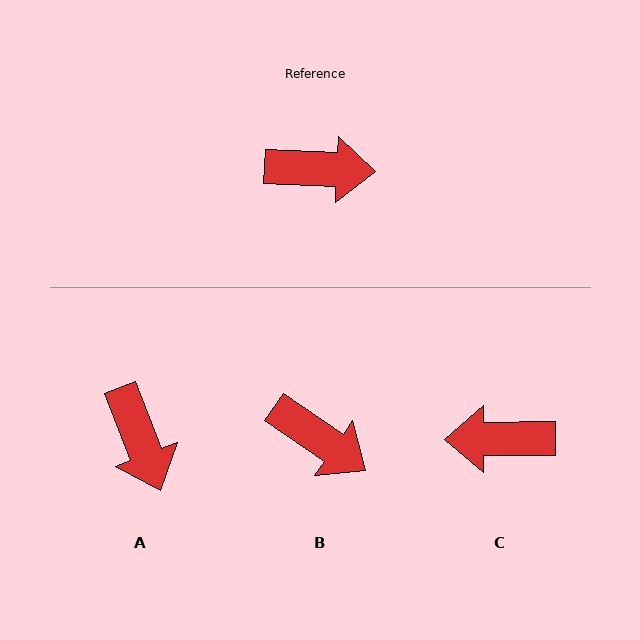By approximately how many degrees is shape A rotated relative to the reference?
Approximately 66 degrees clockwise.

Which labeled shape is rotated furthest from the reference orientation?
C, about 177 degrees away.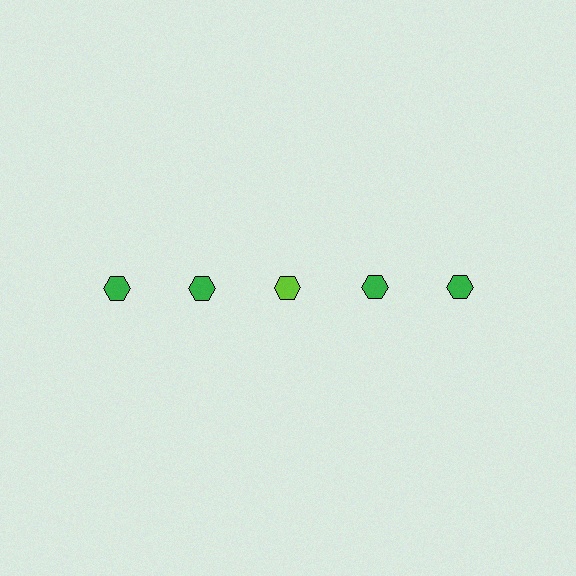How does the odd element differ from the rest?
It has a different color: lime instead of green.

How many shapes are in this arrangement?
There are 5 shapes arranged in a grid pattern.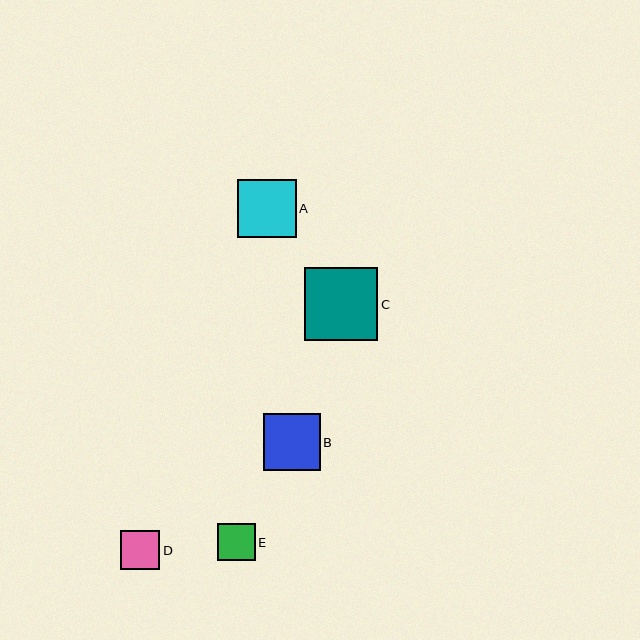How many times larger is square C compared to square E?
Square C is approximately 1.9 times the size of square E.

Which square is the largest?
Square C is the largest with a size of approximately 73 pixels.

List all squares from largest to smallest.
From largest to smallest: C, A, B, D, E.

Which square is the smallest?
Square E is the smallest with a size of approximately 38 pixels.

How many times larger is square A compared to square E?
Square A is approximately 1.5 times the size of square E.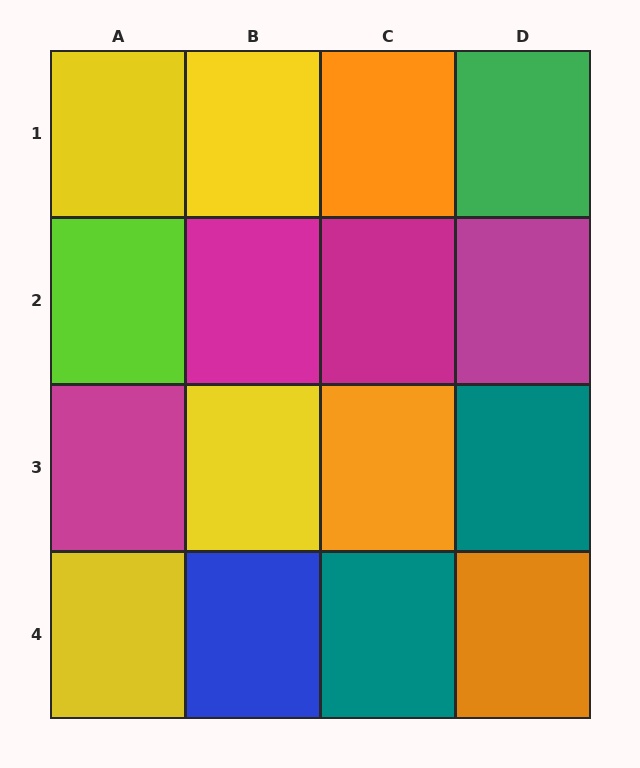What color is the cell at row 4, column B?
Blue.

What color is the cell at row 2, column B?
Magenta.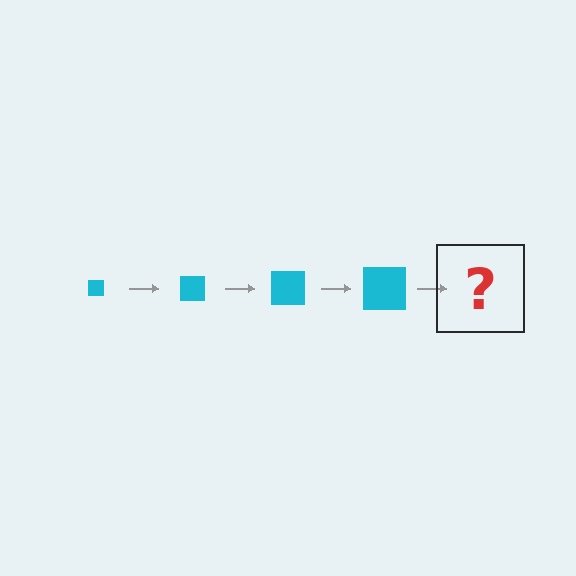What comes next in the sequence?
The next element should be a cyan square, larger than the previous one.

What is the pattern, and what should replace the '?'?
The pattern is that the square gets progressively larger each step. The '?' should be a cyan square, larger than the previous one.